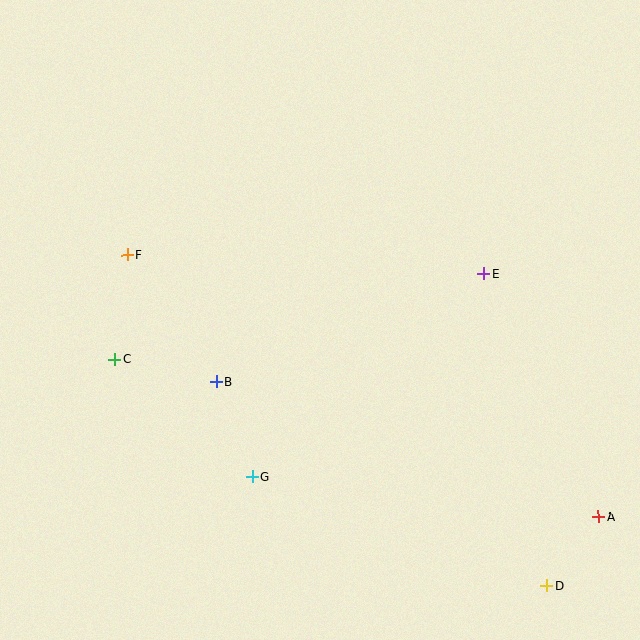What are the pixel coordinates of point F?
Point F is at (127, 255).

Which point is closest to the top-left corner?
Point F is closest to the top-left corner.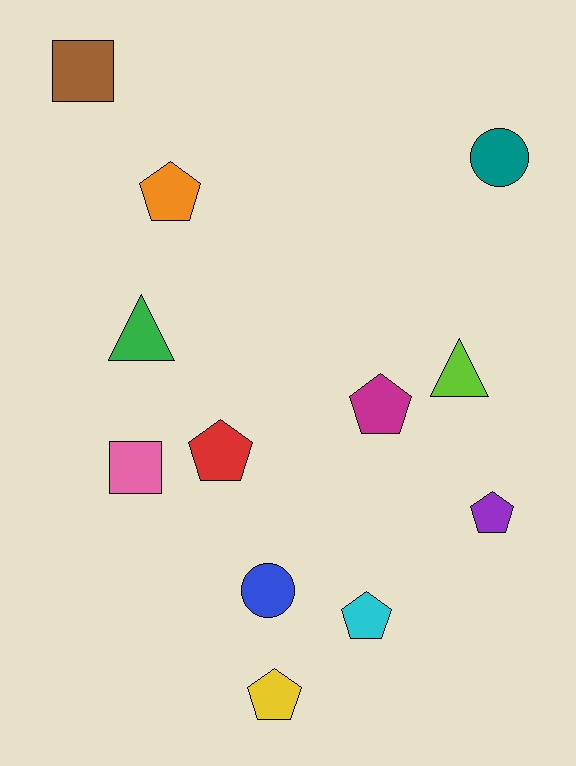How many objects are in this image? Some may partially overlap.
There are 12 objects.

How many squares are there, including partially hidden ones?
There are 2 squares.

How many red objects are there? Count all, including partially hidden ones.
There is 1 red object.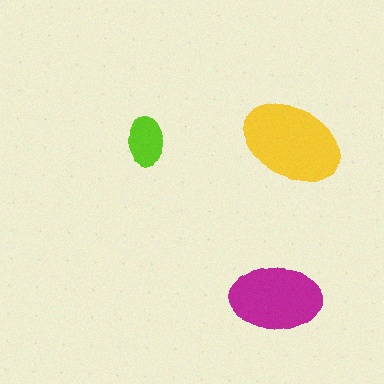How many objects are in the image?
There are 3 objects in the image.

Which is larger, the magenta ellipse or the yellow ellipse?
The yellow one.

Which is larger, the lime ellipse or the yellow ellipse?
The yellow one.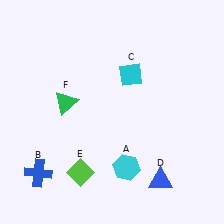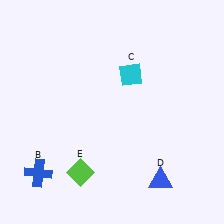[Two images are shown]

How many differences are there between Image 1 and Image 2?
There are 2 differences between the two images.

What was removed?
The cyan hexagon (A), the green triangle (F) were removed in Image 2.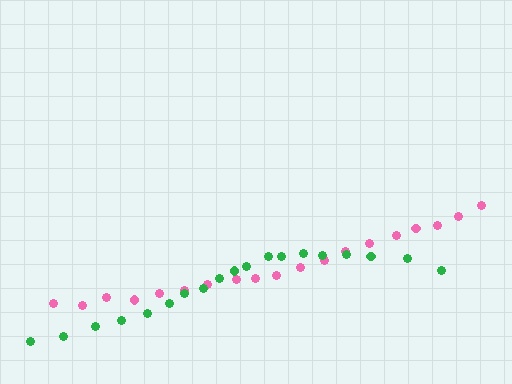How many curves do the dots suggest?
There are 2 distinct paths.